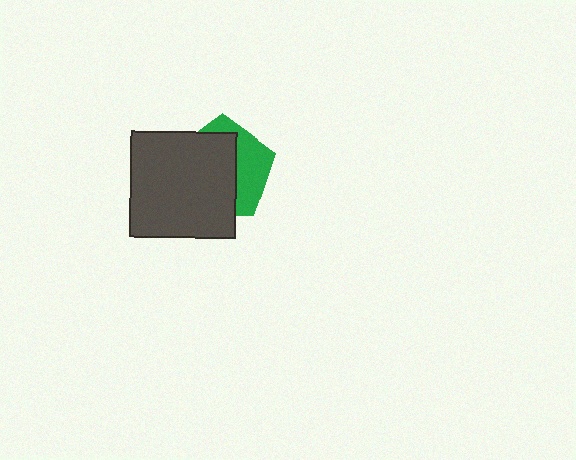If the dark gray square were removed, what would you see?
You would see the complete green pentagon.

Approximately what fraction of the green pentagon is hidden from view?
Roughly 63% of the green pentagon is hidden behind the dark gray square.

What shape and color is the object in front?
The object in front is a dark gray square.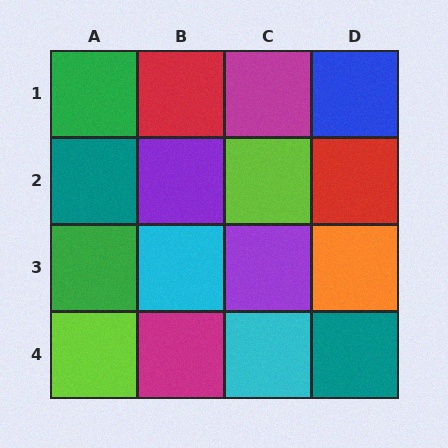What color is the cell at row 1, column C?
Magenta.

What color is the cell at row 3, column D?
Orange.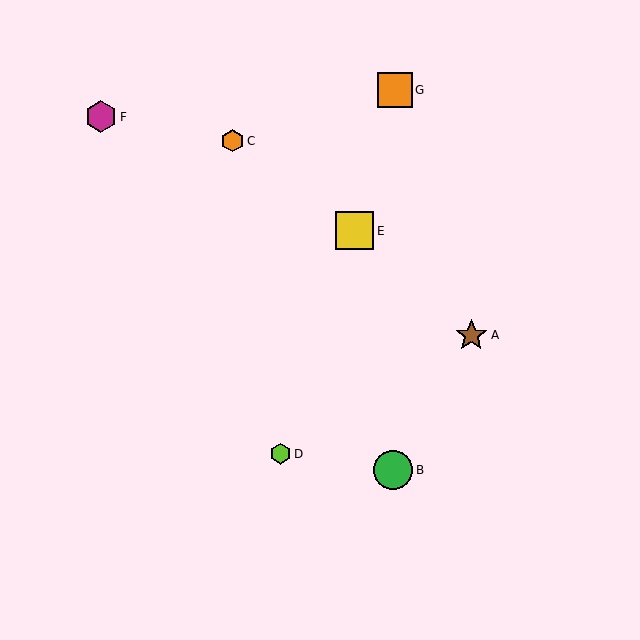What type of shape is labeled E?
Shape E is a yellow square.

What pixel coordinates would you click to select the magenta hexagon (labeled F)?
Click at (101, 117) to select the magenta hexagon F.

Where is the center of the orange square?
The center of the orange square is at (395, 90).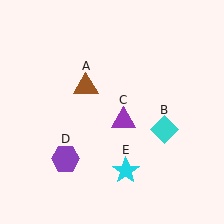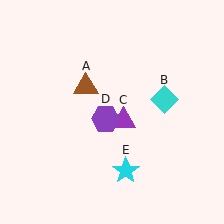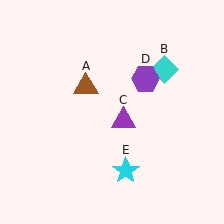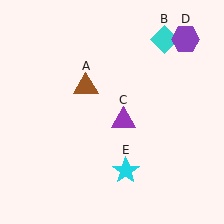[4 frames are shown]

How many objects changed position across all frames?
2 objects changed position: cyan diamond (object B), purple hexagon (object D).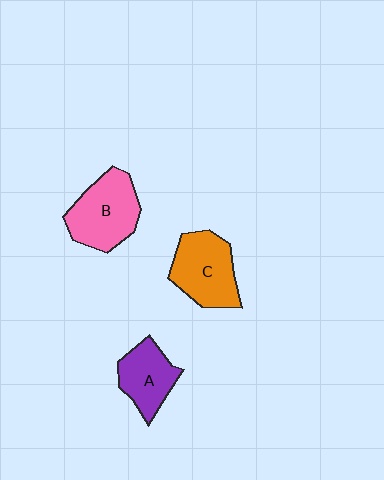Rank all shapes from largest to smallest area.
From largest to smallest: B (pink), C (orange), A (purple).